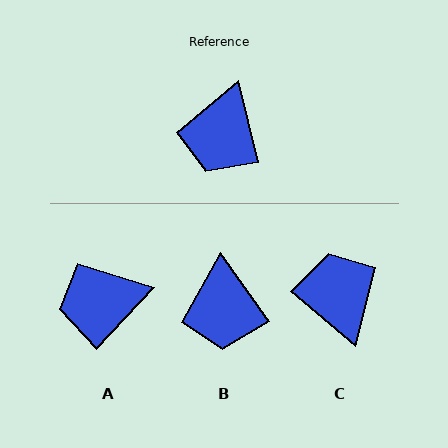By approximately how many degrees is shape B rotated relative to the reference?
Approximately 21 degrees counter-clockwise.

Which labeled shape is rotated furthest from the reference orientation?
C, about 144 degrees away.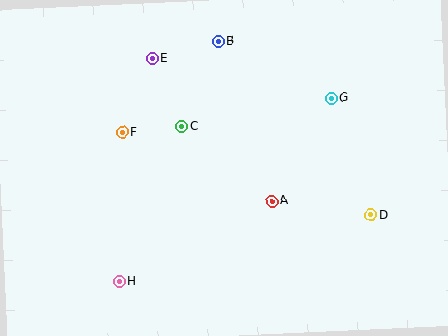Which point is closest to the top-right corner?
Point G is closest to the top-right corner.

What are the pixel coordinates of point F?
Point F is at (122, 132).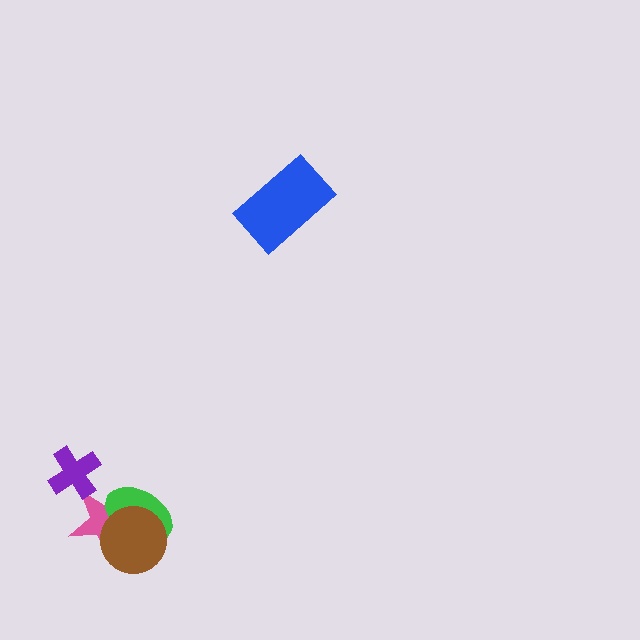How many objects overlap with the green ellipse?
2 objects overlap with the green ellipse.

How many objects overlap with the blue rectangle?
0 objects overlap with the blue rectangle.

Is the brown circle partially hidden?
No, no other shape covers it.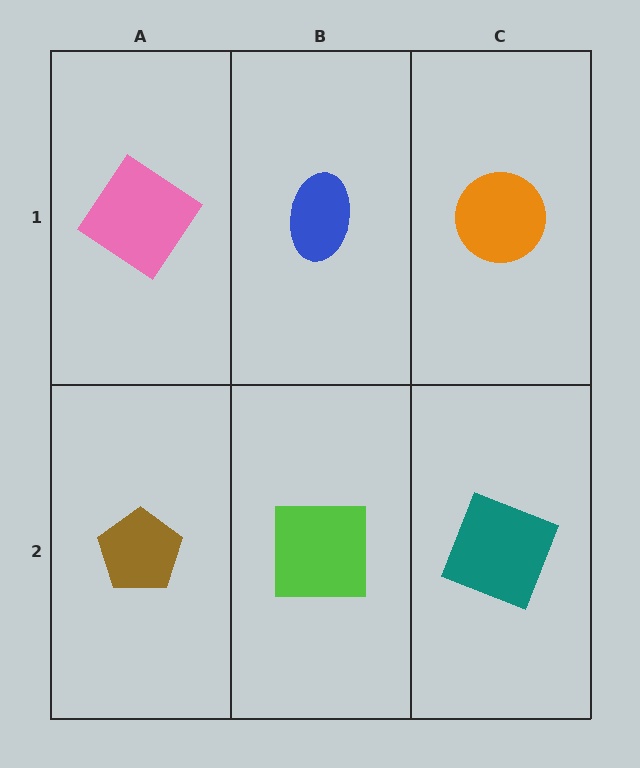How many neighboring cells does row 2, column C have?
2.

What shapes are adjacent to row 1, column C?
A teal square (row 2, column C), a blue ellipse (row 1, column B).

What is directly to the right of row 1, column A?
A blue ellipse.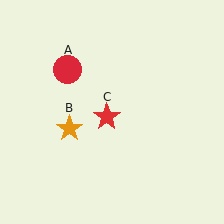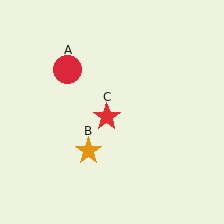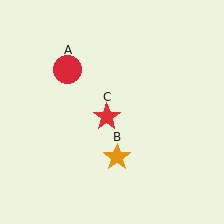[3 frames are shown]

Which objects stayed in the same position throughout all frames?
Red circle (object A) and red star (object C) remained stationary.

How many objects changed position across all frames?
1 object changed position: orange star (object B).